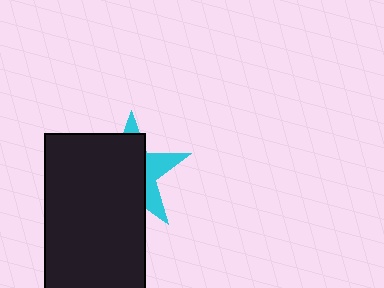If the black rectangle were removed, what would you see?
You would see the complete cyan star.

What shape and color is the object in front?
The object in front is a black rectangle.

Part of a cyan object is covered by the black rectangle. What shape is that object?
It is a star.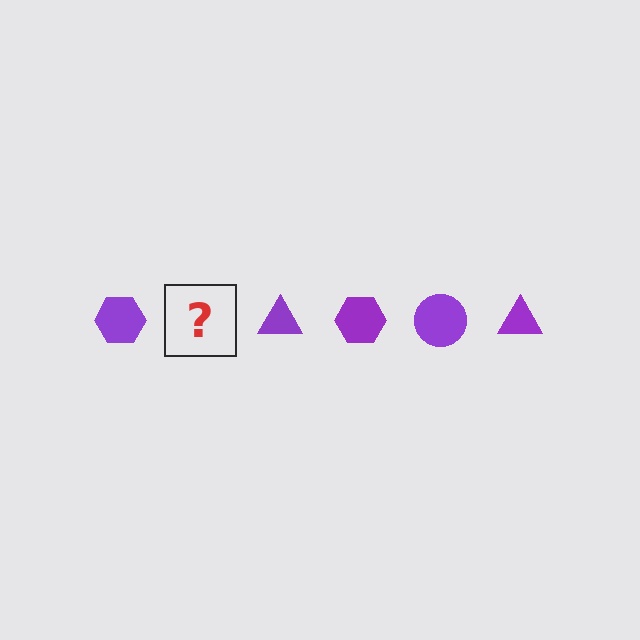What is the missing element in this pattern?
The missing element is a purple circle.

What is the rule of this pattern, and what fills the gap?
The rule is that the pattern cycles through hexagon, circle, triangle shapes in purple. The gap should be filled with a purple circle.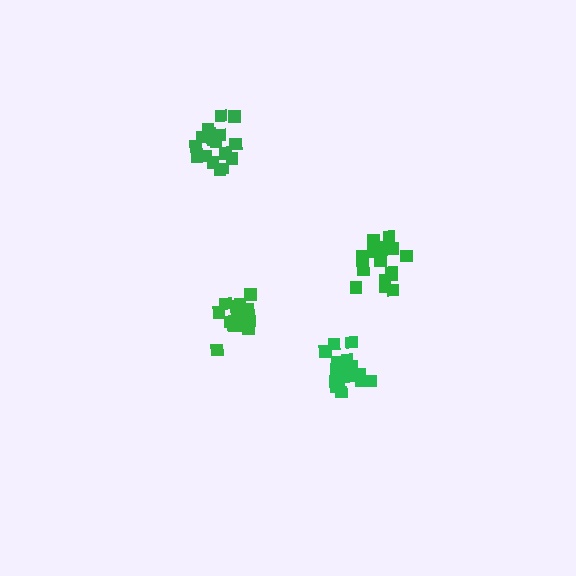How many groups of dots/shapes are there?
There are 4 groups.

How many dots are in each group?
Group 1: 16 dots, Group 2: 20 dots, Group 3: 16 dots, Group 4: 19 dots (71 total).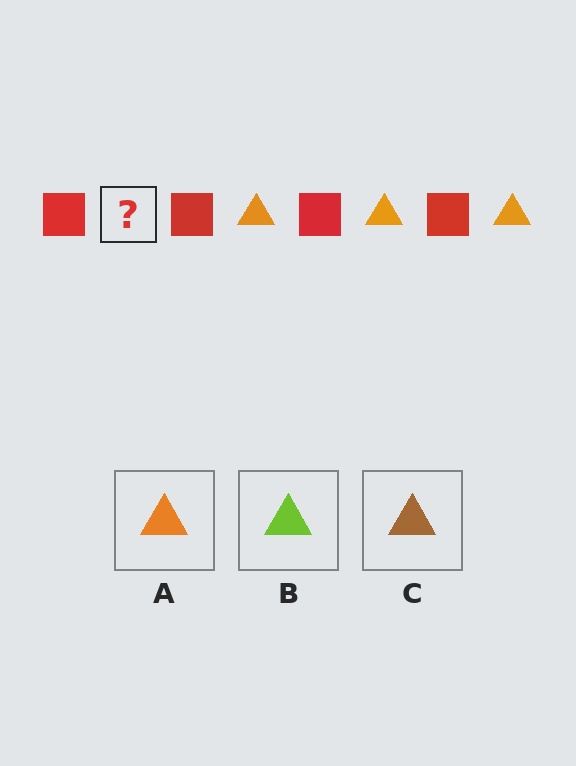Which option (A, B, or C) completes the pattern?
A.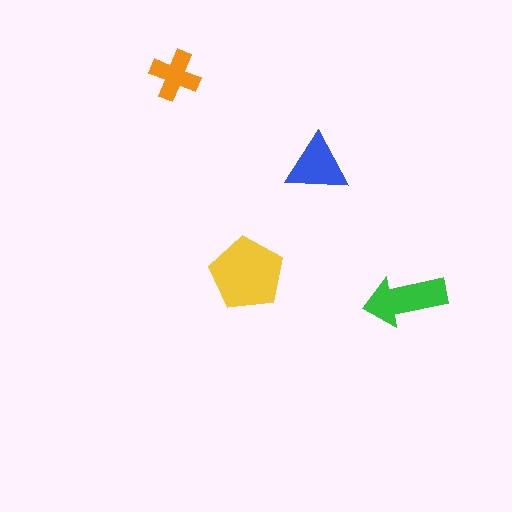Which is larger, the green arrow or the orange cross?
The green arrow.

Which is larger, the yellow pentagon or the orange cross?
The yellow pentagon.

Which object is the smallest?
The orange cross.